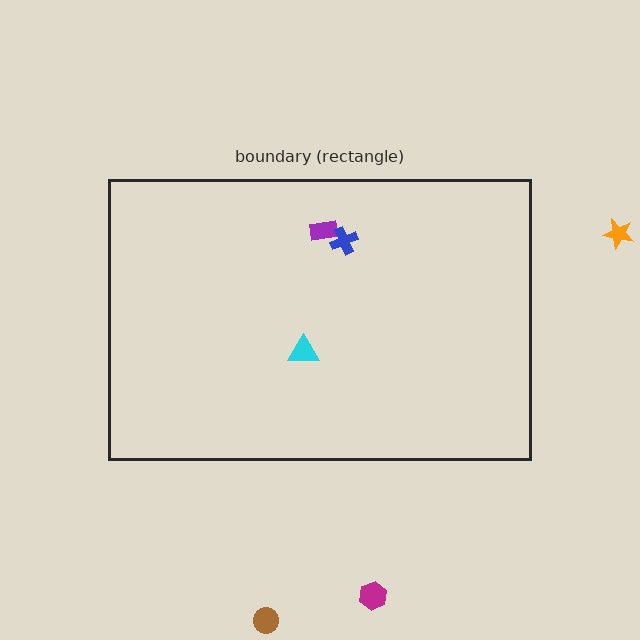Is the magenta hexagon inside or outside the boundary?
Outside.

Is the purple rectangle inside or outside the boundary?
Inside.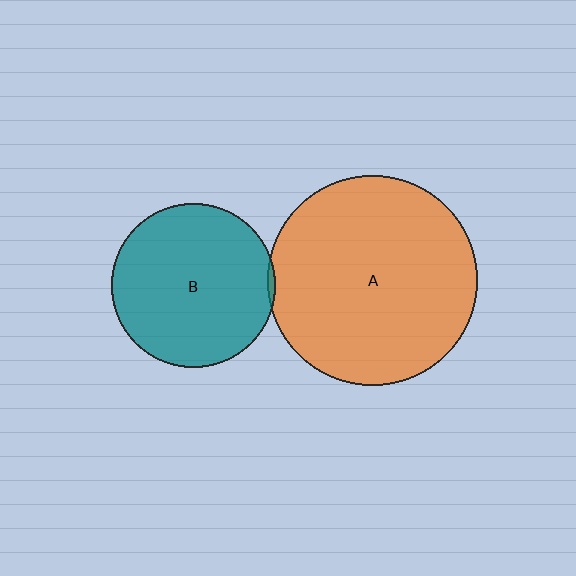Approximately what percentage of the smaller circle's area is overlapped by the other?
Approximately 5%.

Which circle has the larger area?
Circle A (orange).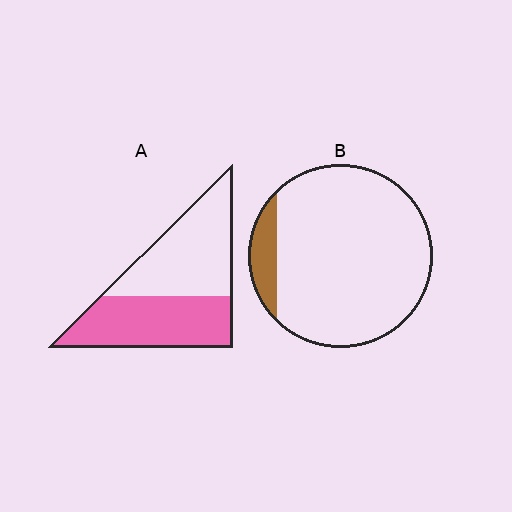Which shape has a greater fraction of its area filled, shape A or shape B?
Shape A.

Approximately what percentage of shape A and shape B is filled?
A is approximately 50% and B is approximately 10%.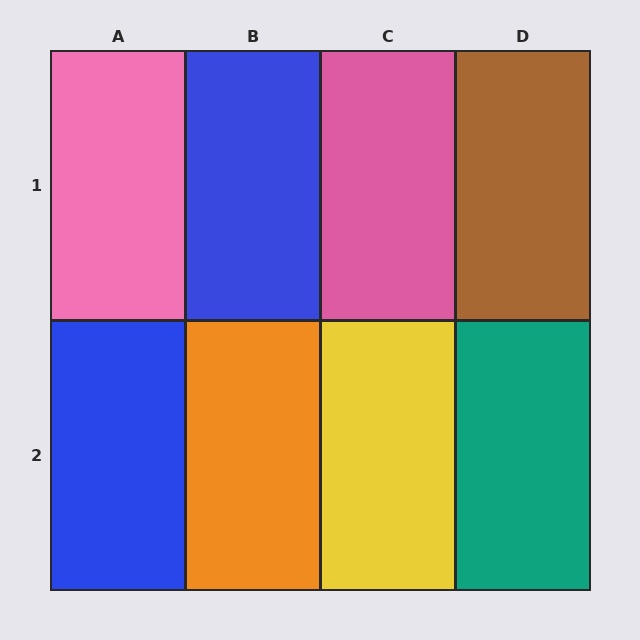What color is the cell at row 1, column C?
Pink.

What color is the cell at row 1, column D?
Brown.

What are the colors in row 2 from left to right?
Blue, orange, yellow, teal.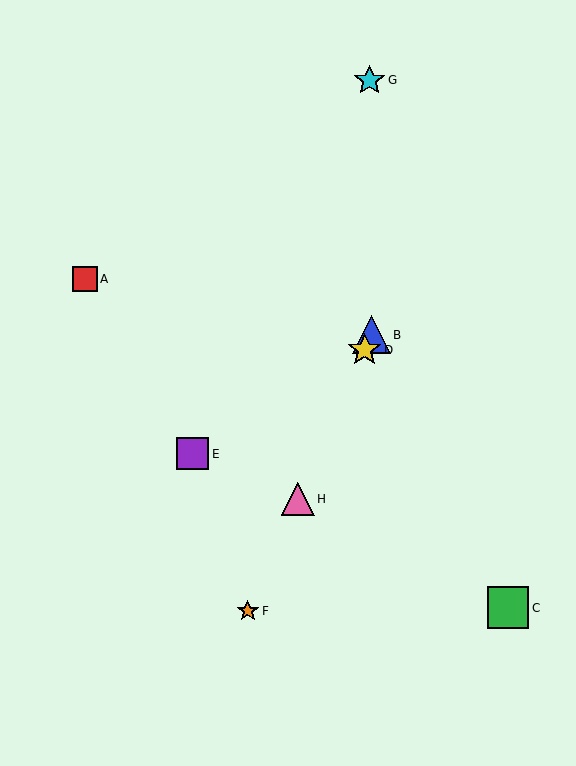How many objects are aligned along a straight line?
4 objects (B, D, F, H) are aligned along a straight line.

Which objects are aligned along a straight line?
Objects B, D, F, H are aligned along a straight line.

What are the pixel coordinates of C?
Object C is at (508, 608).